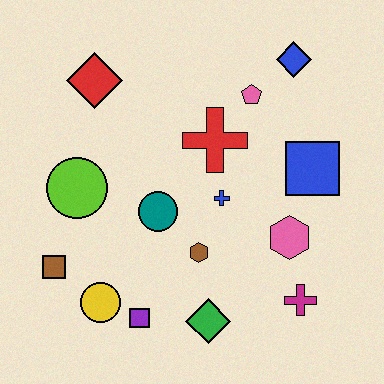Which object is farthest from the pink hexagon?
The red diamond is farthest from the pink hexagon.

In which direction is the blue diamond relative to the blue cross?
The blue diamond is above the blue cross.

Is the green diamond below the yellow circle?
Yes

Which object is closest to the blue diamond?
The pink pentagon is closest to the blue diamond.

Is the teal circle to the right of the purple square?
Yes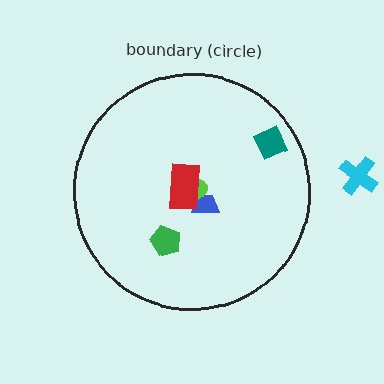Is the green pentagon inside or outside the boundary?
Inside.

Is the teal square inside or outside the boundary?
Inside.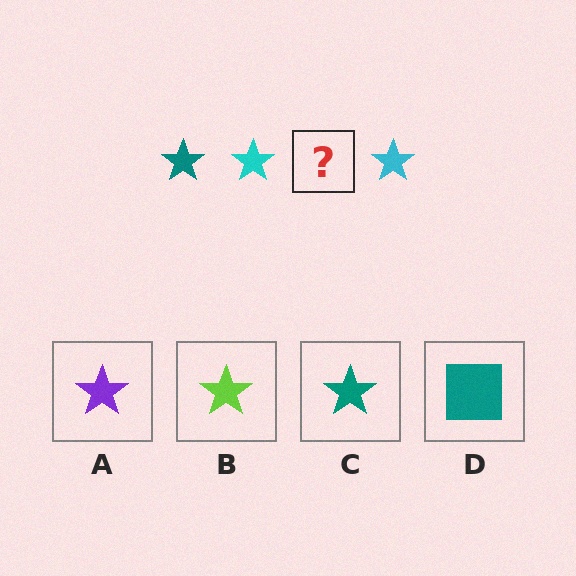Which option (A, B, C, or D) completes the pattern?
C.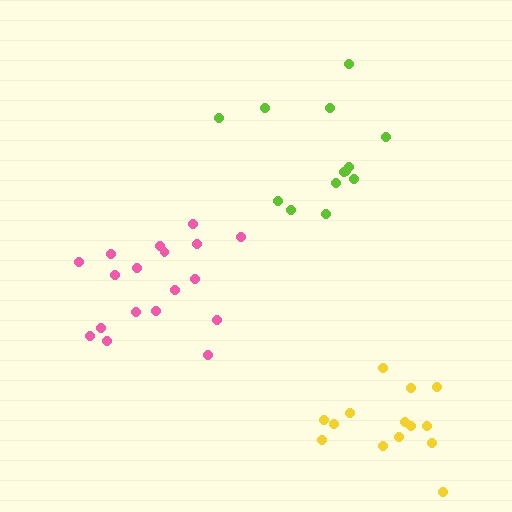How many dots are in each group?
Group 1: 18 dots, Group 2: 13 dots, Group 3: 14 dots (45 total).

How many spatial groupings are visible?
There are 3 spatial groupings.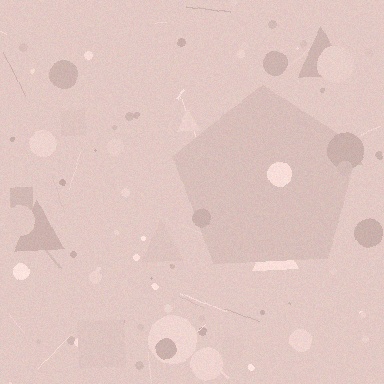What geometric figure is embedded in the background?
A pentagon is embedded in the background.